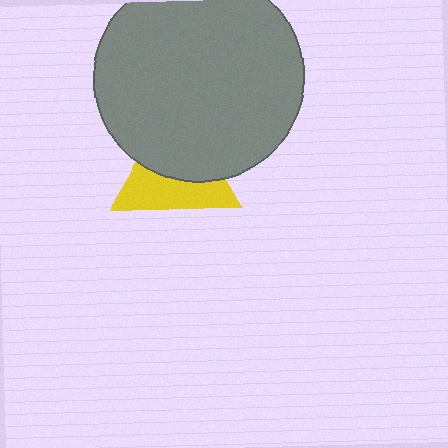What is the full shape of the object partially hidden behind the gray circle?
The partially hidden object is a yellow triangle.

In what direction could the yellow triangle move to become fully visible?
The yellow triangle could move down. That would shift it out from behind the gray circle entirely.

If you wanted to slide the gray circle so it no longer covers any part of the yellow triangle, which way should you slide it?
Slide it up — that is the most direct way to separate the two shapes.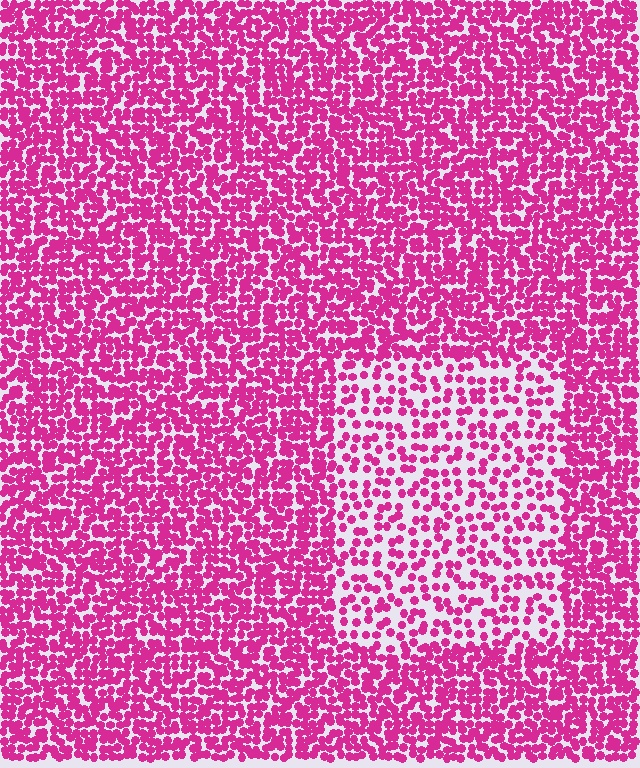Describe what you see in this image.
The image contains small magenta elements arranged at two different densities. A rectangle-shaped region is visible where the elements are less densely packed than the surrounding area.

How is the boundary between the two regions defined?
The boundary is defined by a change in element density (approximately 2.0x ratio). All elements are the same color, size, and shape.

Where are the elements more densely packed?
The elements are more densely packed outside the rectangle boundary.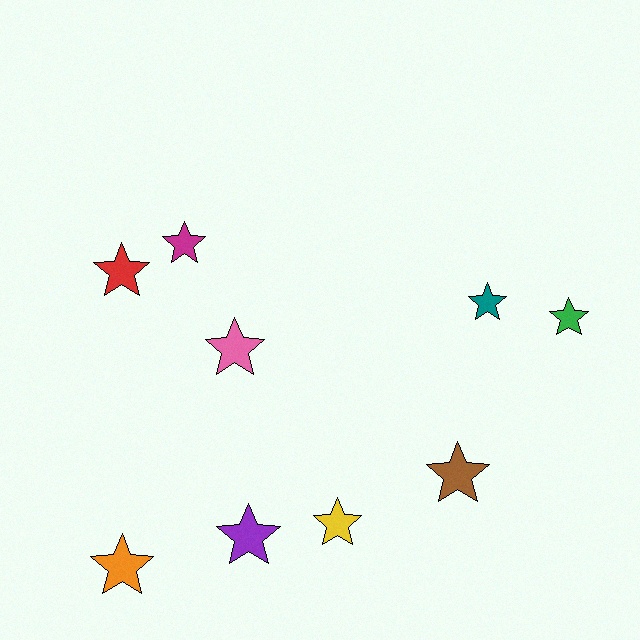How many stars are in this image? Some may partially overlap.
There are 9 stars.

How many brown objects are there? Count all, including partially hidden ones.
There is 1 brown object.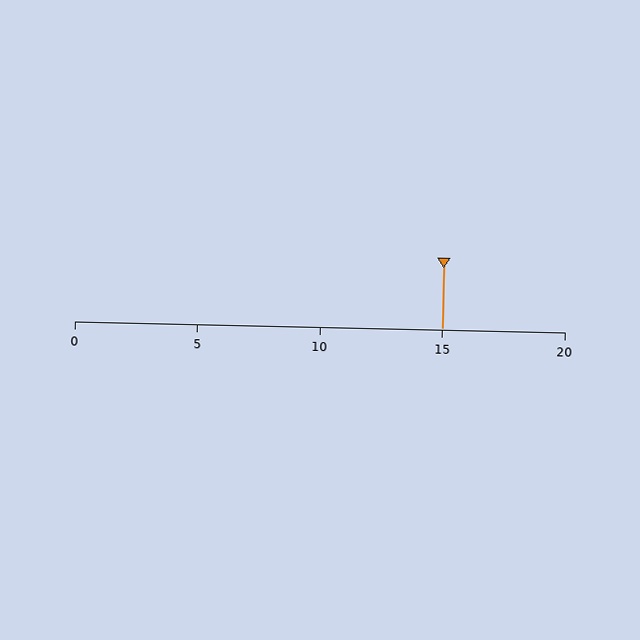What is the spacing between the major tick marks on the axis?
The major ticks are spaced 5 apart.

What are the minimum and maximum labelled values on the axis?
The axis runs from 0 to 20.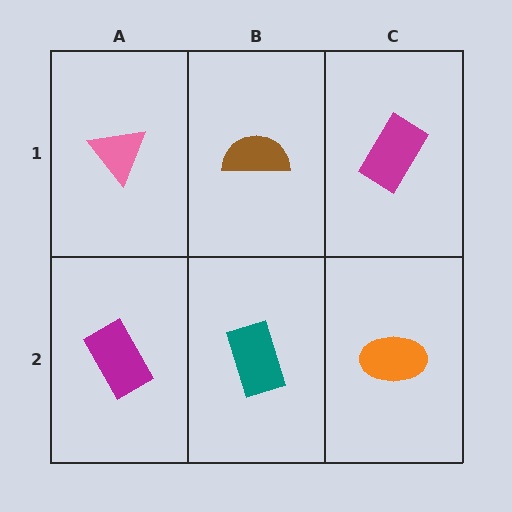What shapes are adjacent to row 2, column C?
A magenta rectangle (row 1, column C), a teal rectangle (row 2, column B).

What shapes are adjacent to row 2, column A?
A pink triangle (row 1, column A), a teal rectangle (row 2, column B).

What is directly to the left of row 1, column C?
A brown semicircle.